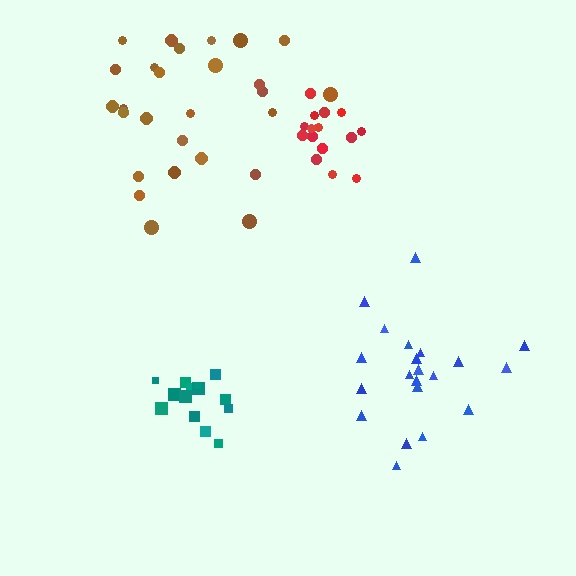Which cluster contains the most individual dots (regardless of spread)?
Brown (27).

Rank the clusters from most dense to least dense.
red, teal, blue, brown.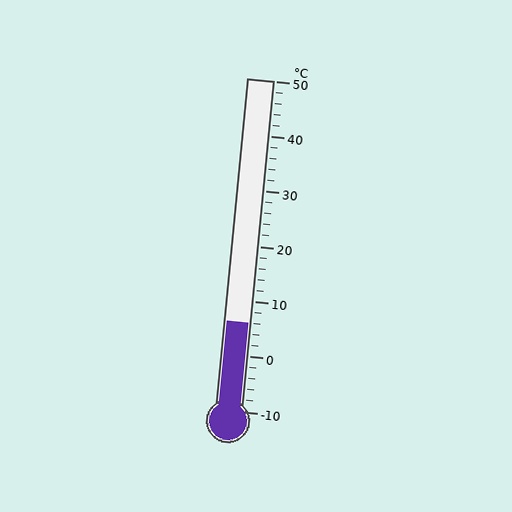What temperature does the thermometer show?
The thermometer shows approximately 6°C.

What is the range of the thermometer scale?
The thermometer scale ranges from -10°C to 50°C.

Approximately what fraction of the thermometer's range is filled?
The thermometer is filled to approximately 25% of its range.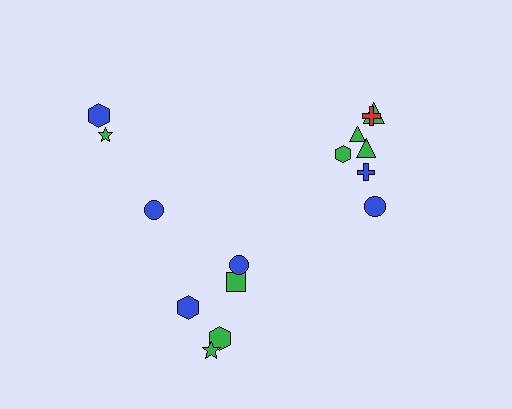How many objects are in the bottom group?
There are 5 objects.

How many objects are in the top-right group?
There are 7 objects.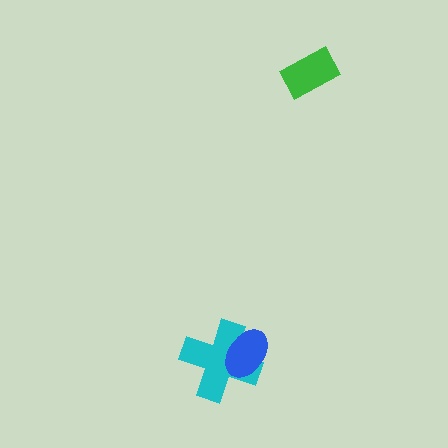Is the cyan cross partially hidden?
Yes, it is partially covered by another shape.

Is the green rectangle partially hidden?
No, no other shape covers it.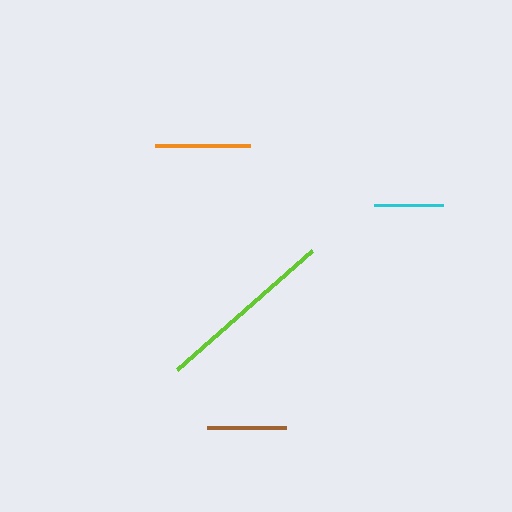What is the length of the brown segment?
The brown segment is approximately 79 pixels long.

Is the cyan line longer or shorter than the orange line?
The orange line is longer than the cyan line.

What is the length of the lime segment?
The lime segment is approximately 180 pixels long.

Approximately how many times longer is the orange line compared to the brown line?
The orange line is approximately 1.2 times the length of the brown line.